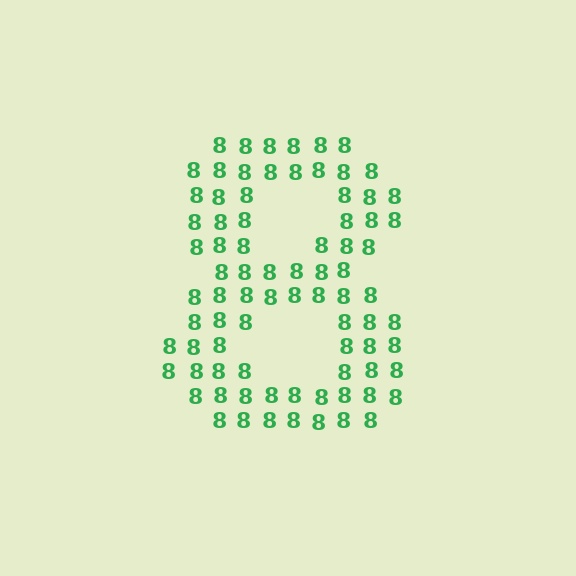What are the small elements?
The small elements are digit 8's.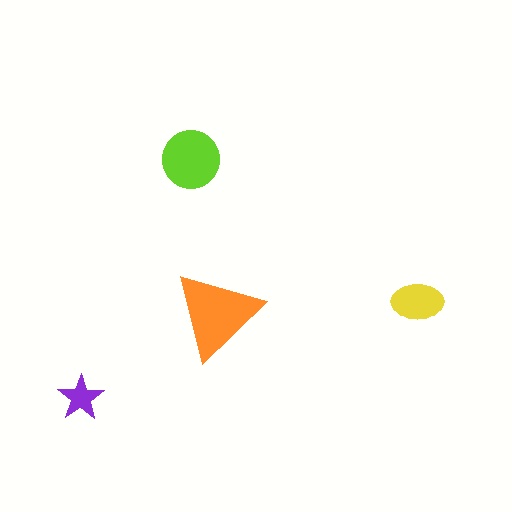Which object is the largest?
The orange triangle.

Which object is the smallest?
The purple star.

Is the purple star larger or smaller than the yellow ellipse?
Smaller.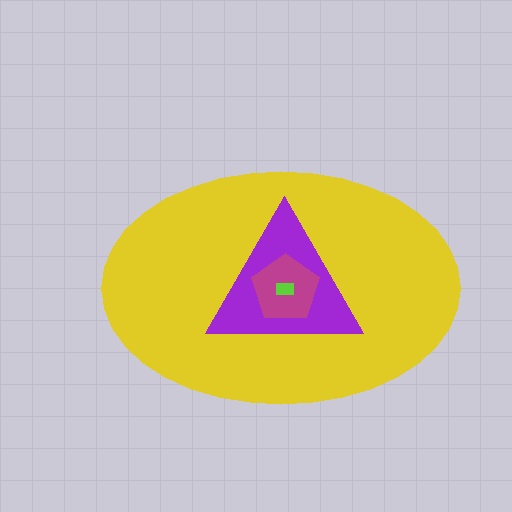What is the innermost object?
The lime rectangle.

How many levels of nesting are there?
4.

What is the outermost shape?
The yellow ellipse.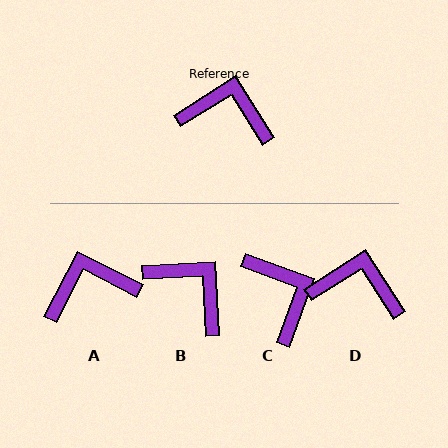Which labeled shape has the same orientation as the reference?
D.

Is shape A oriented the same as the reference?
No, it is off by about 31 degrees.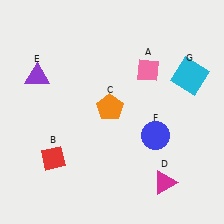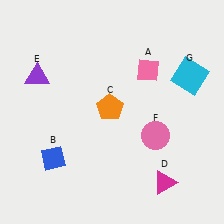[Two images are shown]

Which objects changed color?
B changed from red to blue. F changed from blue to pink.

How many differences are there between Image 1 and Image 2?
There are 2 differences between the two images.